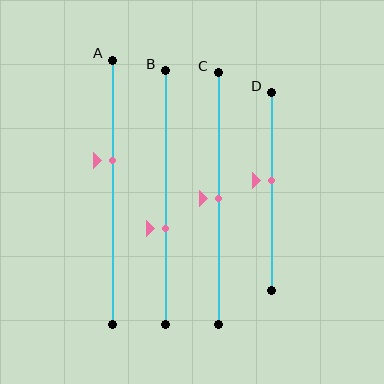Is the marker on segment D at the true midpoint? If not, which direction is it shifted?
No, the marker on segment D is shifted upward by about 6% of the segment length.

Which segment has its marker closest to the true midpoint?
Segment C has its marker closest to the true midpoint.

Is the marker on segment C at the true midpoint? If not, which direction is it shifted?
Yes, the marker on segment C is at the true midpoint.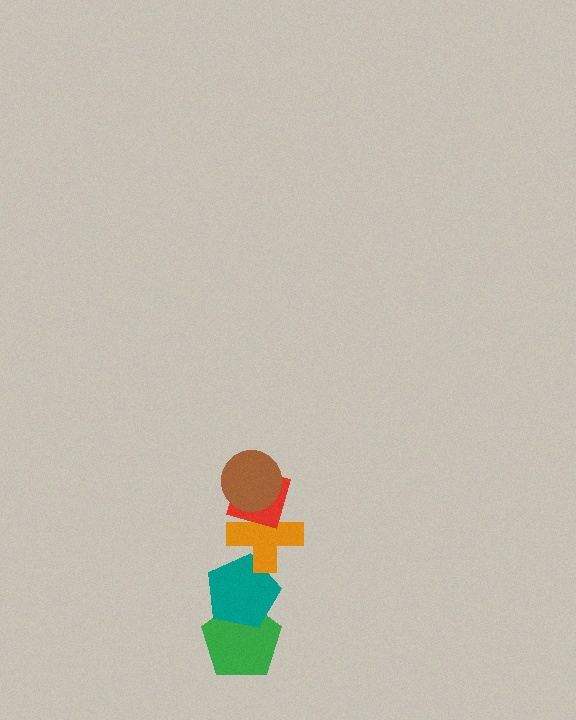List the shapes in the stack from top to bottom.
From top to bottom: the brown circle, the red diamond, the orange cross, the teal pentagon, the green pentagon.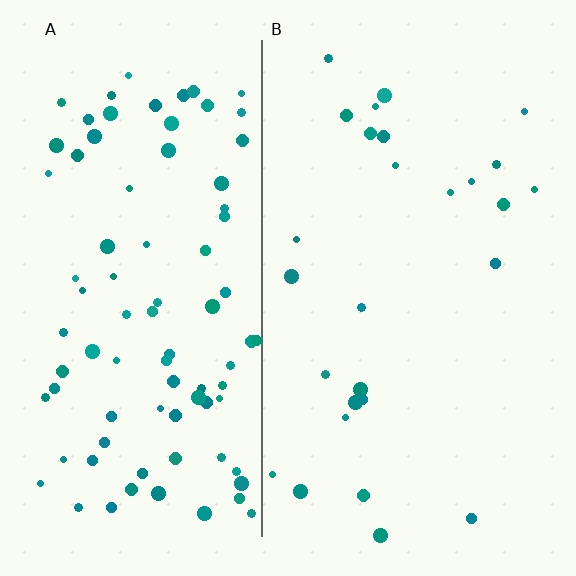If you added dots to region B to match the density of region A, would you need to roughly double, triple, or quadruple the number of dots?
Approximately triple.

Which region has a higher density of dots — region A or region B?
A (the left).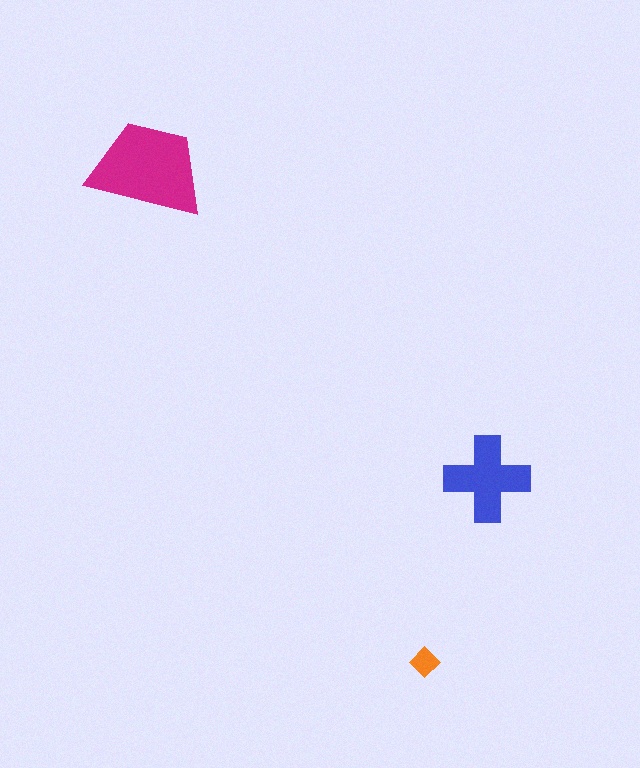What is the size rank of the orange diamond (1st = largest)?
3rd.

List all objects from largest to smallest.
The magenta trapezoid, the blue cross, the orange diamond.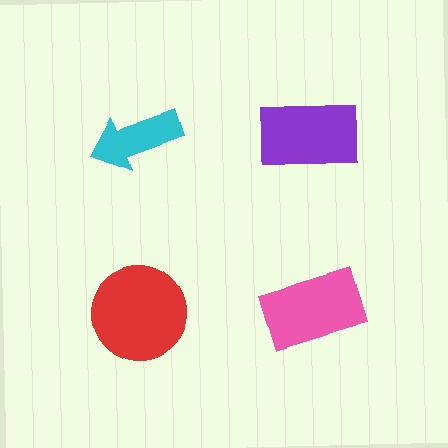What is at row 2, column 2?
A pink rectangle.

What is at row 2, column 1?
A red circle.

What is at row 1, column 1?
A cyan arrow.